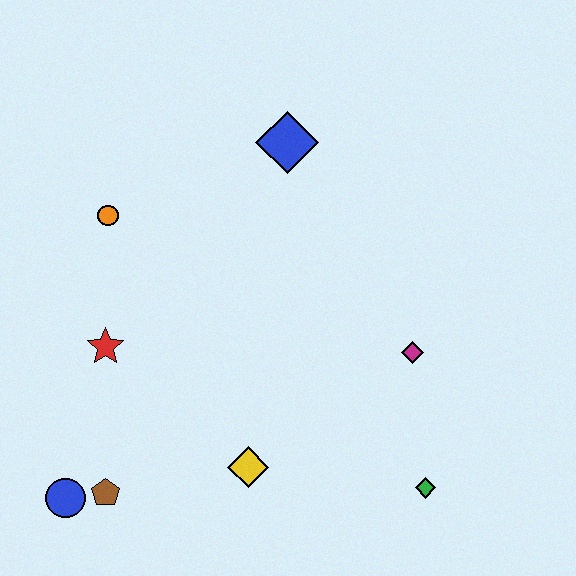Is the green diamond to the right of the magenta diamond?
Yes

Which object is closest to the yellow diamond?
The brown pentagon is closest to the yellow diamond.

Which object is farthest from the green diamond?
The orange circle is farthest from the green diamond.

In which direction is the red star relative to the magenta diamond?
The red star is to the left of the magenta diamond.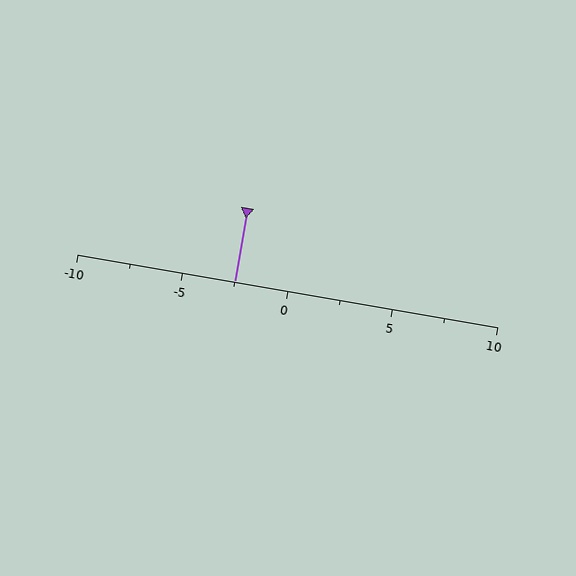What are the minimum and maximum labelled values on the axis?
The axis runs from -10 to 10.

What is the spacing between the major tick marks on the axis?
The major ticks are spaced 5 apart.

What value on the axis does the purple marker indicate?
The marker indicates approximately -2.5.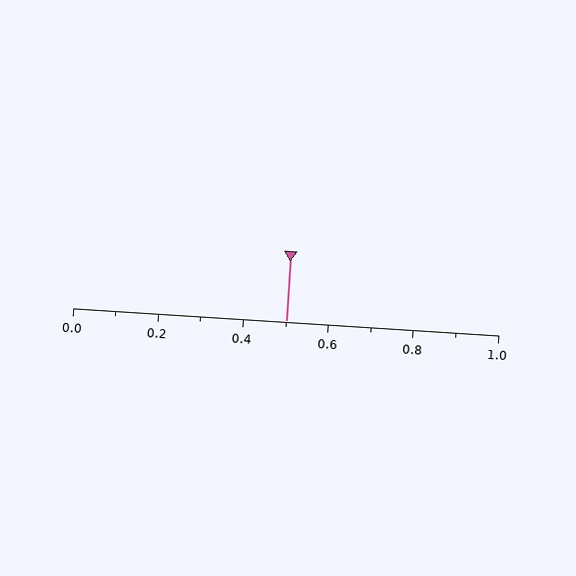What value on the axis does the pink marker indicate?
The marker indicates approximately 0.5.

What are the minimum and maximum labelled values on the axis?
The axis runs from 0.0 to 1.0.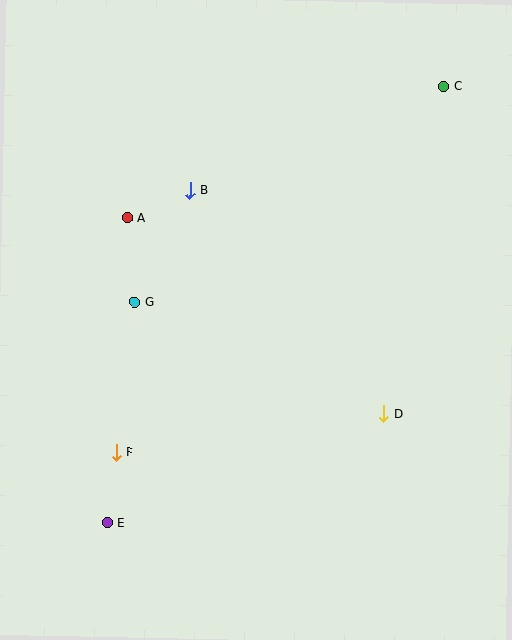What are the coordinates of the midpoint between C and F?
The midpoint between C and F is at (280, 269).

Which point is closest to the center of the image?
Point G at (135, 302) is closest to the center.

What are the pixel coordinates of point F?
Point F is at (117, 452).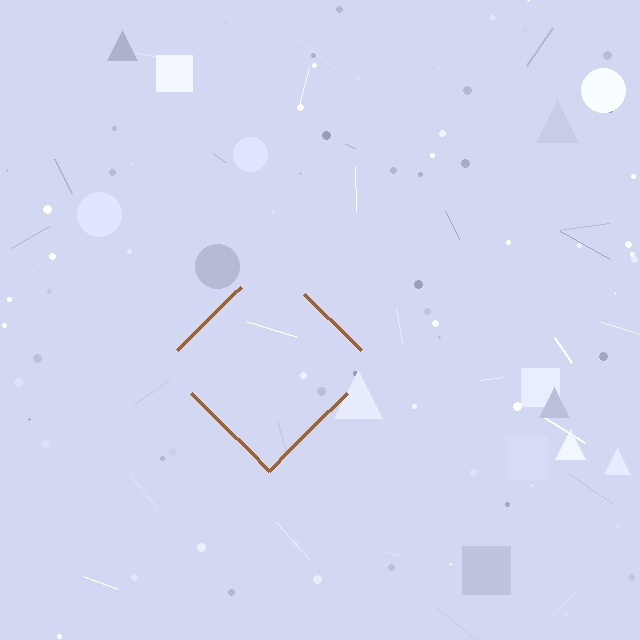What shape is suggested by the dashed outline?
The dashed outline suggests a diamond.